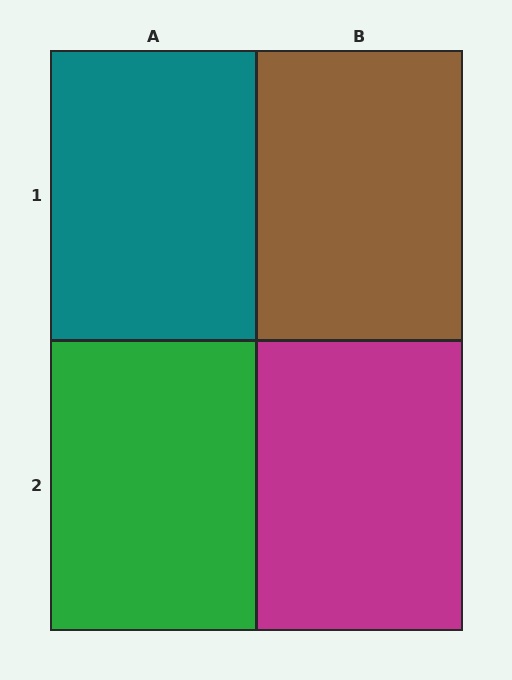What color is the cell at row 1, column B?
Brown.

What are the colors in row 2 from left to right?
Green, magenta.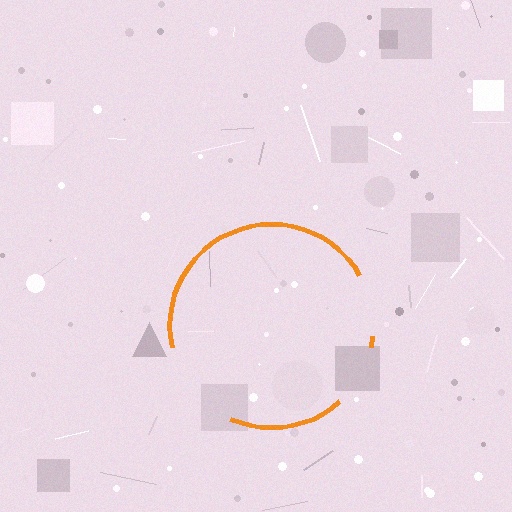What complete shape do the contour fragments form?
The contour fragments form a circle.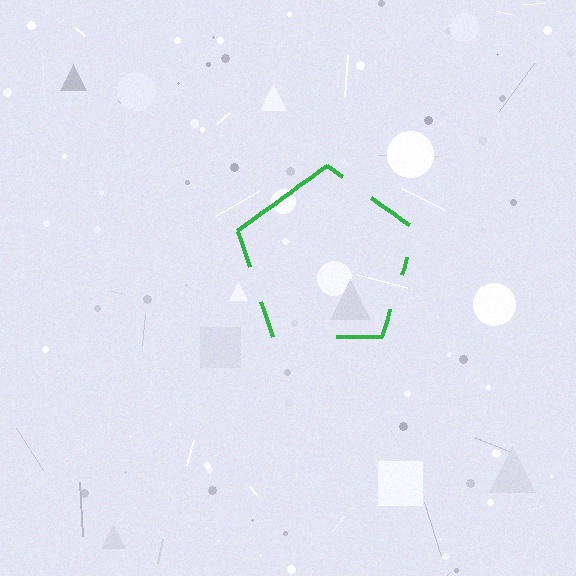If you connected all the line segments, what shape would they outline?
They would outline a pentagon.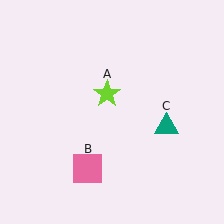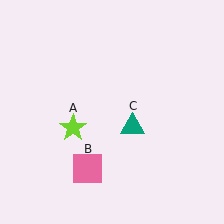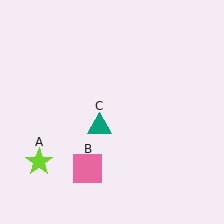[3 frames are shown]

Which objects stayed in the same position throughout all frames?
Pink square (object B) remained stationary.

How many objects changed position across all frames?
2 objects changed position: lime star (object A), teal triangle (object C).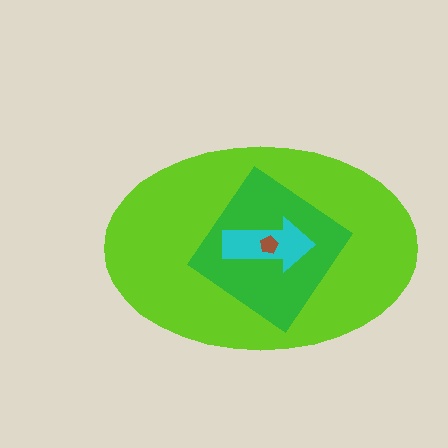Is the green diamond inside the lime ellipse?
Yes.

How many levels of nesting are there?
4.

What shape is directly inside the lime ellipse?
The green diamond.